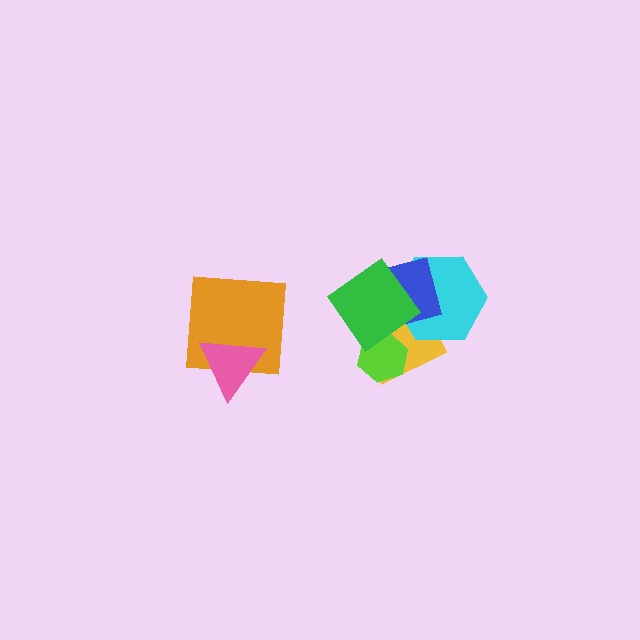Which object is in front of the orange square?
The pink triangle is in front of the orange square.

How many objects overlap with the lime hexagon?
2 objects overlap with the lime hexagon.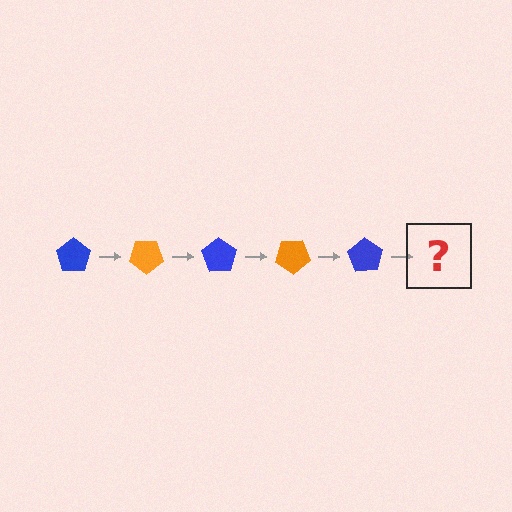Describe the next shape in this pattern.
It should be an orange pentagon, rotated 175 degrees from the start.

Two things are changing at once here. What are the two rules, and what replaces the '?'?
The two rules are that it rotates 35 degrees each step and the color cycles through blue and orange. The '?' should be an orange pentagon, rotated 175 degrees from the start.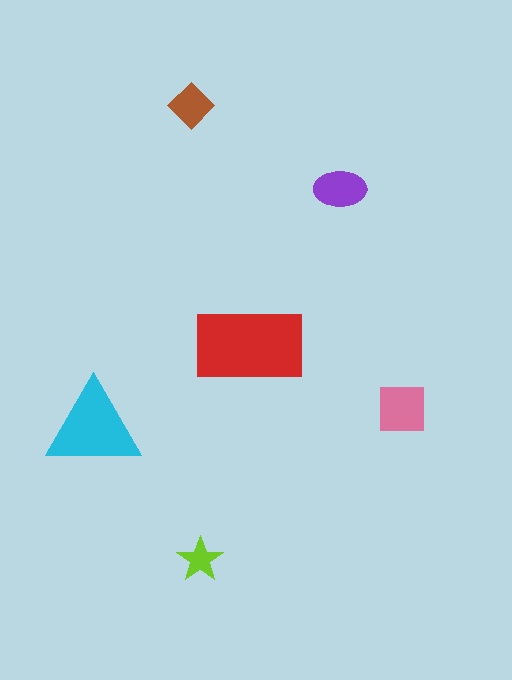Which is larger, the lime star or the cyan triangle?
The cyan triangle.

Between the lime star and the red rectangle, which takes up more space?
The red rectangle.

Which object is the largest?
The red rectangle.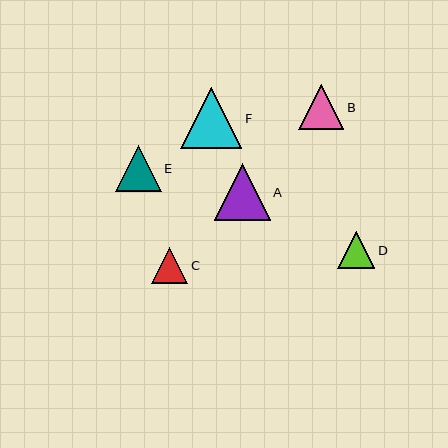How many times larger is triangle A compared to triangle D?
Triangle A is approximately 1.5 times the size of triangle D.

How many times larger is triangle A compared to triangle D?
Triangle A is approximately 1.5 times the size of triangle D.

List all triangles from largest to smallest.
From largest to smallest: F, A, E, B, D, C.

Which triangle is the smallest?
Triangle C is the smallest with a size of approximately 36 pixels.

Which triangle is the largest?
Triangle F is the largest with a size of approximately 61 pixels.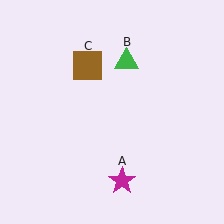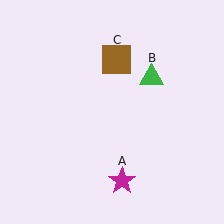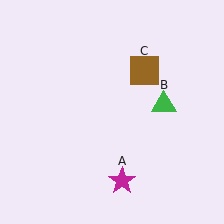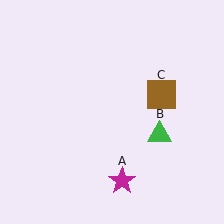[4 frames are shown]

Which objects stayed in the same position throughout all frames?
Magenta star (object A) remained stationary.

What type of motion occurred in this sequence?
The green triangle (object B), brown square (object C) rotated clockwise around the center of the scene.